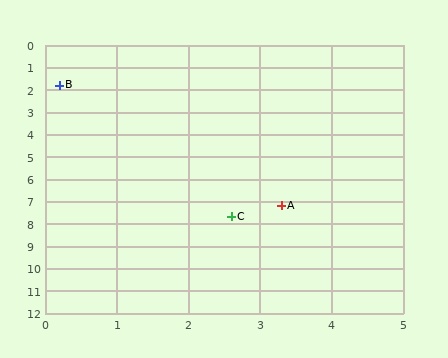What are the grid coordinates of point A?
Point A is at approximately (3.3, 7.2).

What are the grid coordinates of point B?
Point B is at approximately (0.2, 1.8).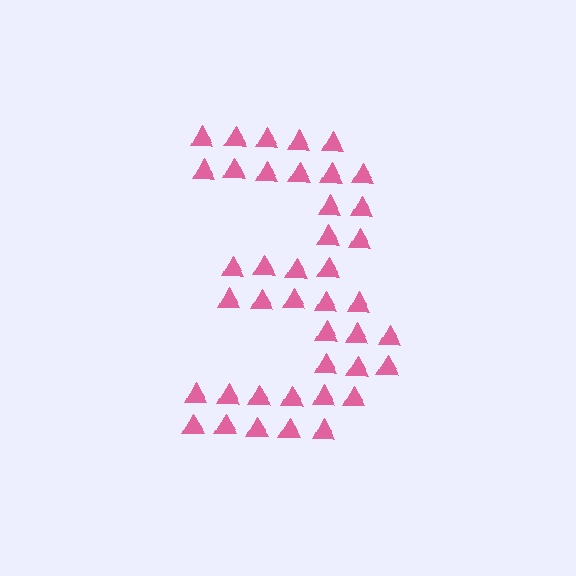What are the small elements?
The small elements are triangles.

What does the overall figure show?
The overall figure shows the digit 3.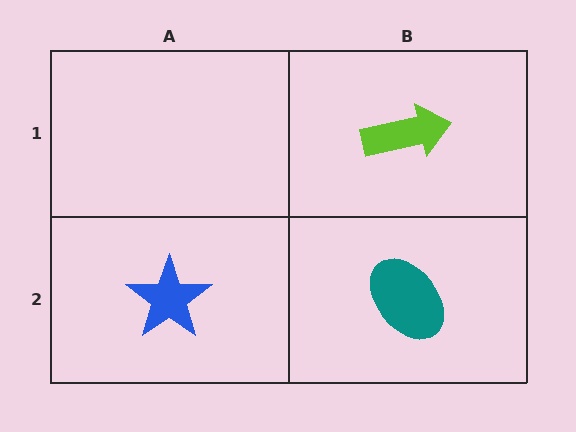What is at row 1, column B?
A lime arrow.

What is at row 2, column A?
A blue star.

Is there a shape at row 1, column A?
No, that cell is empty.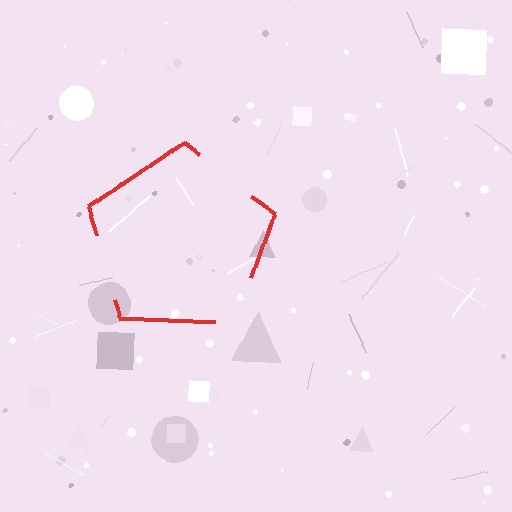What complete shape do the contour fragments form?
The contour fragments form a pentagon.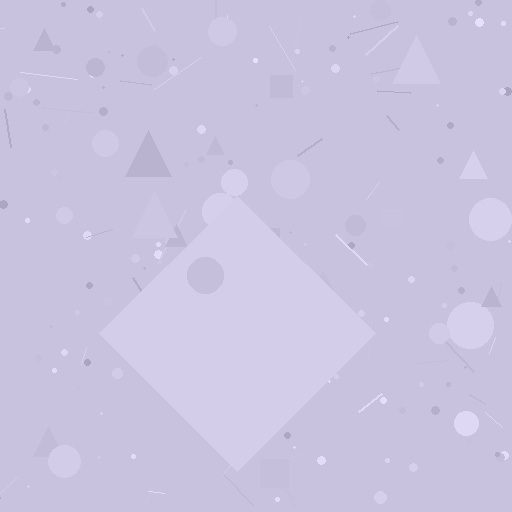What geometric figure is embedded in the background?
A diamond is embedded in the background.